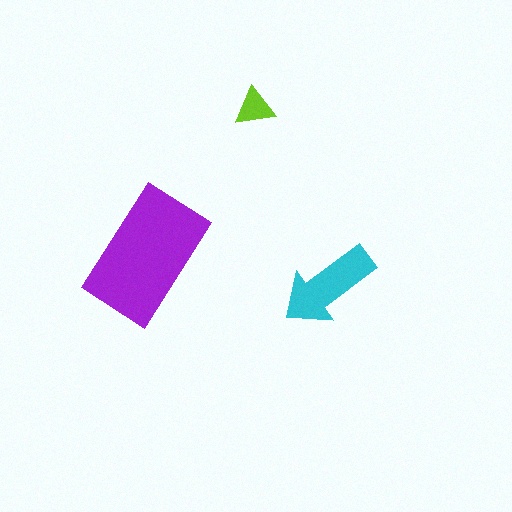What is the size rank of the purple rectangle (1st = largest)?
1st.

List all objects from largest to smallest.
The purple rectangle, the cyan arrow, the lime triangle.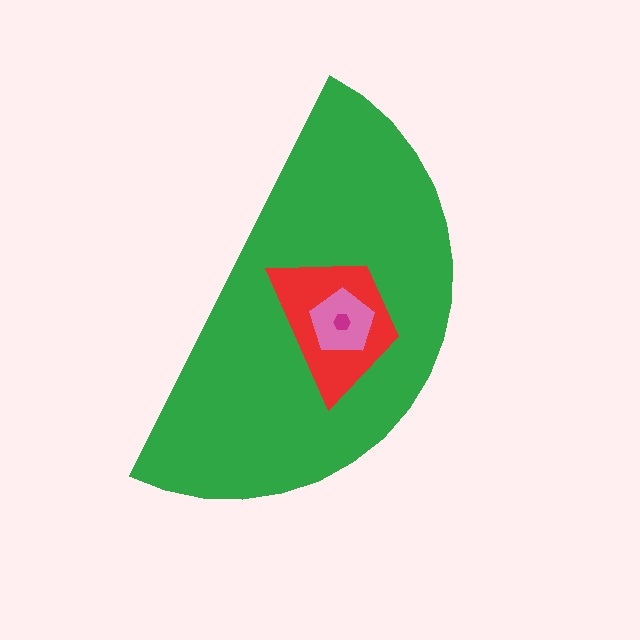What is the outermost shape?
The green semicircle.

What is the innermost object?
The magenta hexagon.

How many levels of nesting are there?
4.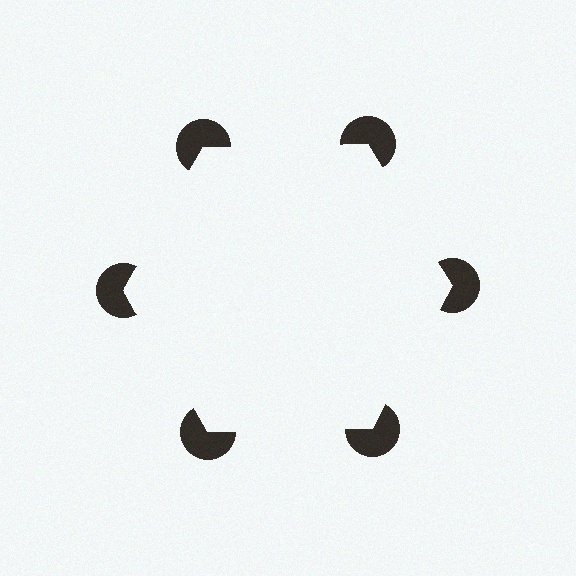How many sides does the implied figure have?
6 sides.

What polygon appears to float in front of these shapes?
An illusory hexagon — its edges are inferred from the aligned wedge cuts in the pac-man discs, not physically drawn.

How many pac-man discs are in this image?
There are 6 — one at each vertex of the illusory hexagon.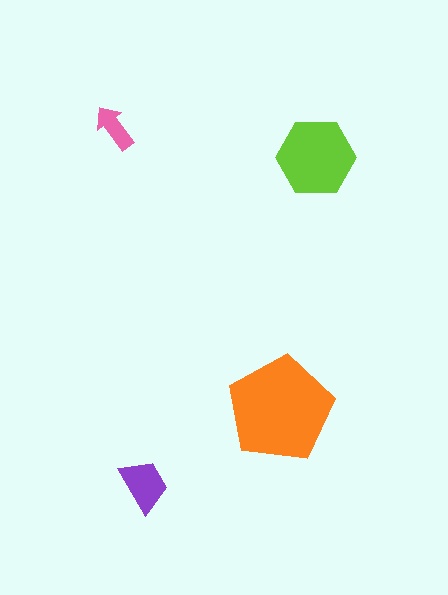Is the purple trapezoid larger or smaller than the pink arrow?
Larger.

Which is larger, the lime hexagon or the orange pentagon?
The orange pentagon.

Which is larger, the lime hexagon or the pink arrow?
The lime hexagon.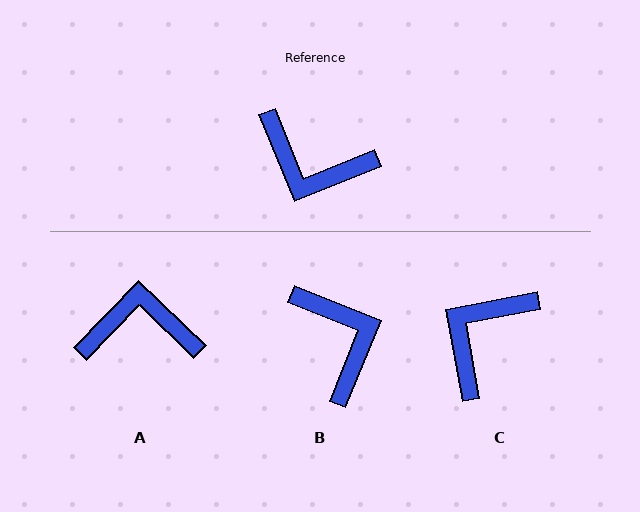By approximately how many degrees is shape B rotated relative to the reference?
Approximately 136 degrees counter-clockwise.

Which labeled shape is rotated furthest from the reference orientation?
A, about 156 degrees away.